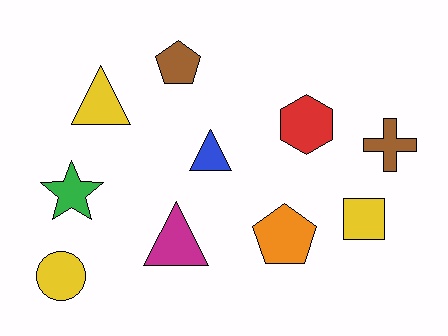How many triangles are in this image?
There are 3 triangles.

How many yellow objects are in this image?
There are 3 yellow objects.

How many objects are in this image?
There are 10 objects.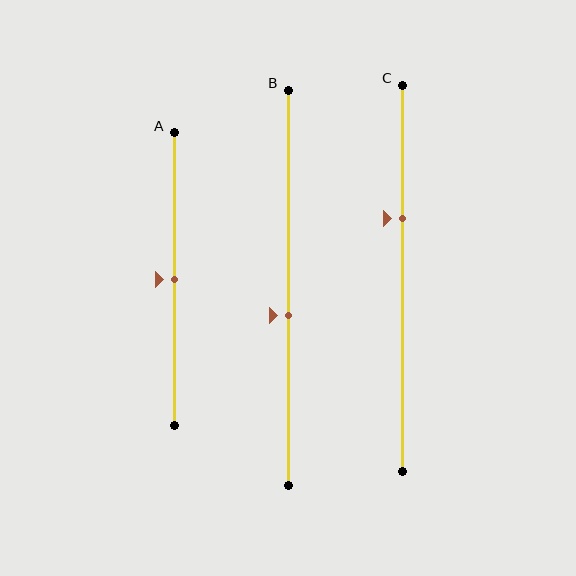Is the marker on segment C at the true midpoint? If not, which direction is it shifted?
No, the marker on segment C is shifted upward by about 15% of the segment length.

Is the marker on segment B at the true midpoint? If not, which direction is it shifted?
No, the marker on segment B is shifted downward by about 7% of the segment length.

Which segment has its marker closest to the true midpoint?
Segment A has its marker closest to the true midpoint.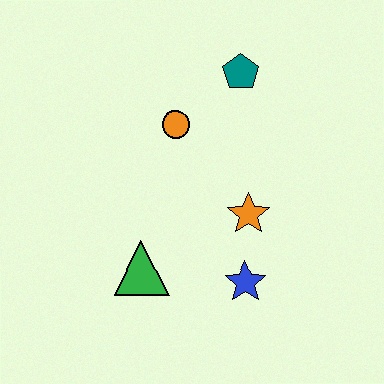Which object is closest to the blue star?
The orange star is closest to the blue star.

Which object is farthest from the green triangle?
The teal pentagon is farthest from the green triangle.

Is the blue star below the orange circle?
Yes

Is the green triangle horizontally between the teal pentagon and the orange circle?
No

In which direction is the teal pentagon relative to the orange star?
The teal pentagon is above the orange star.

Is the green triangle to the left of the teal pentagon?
Yes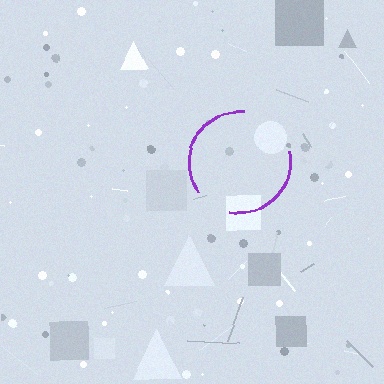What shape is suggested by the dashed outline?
The dashed outline suggests a circle.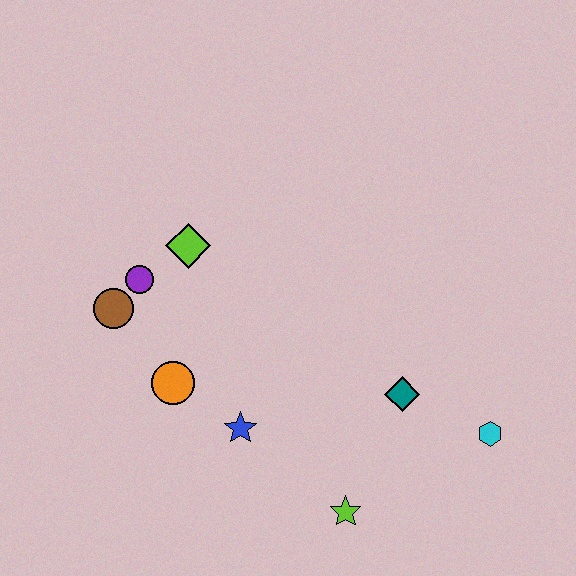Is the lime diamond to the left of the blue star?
Yes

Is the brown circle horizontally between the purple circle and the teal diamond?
No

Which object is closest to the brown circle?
The purple circle is closest to the brown circle.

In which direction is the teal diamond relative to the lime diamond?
The teal diamond is to the right of the lime diamond.